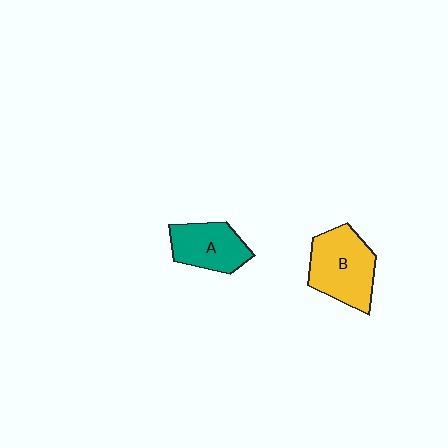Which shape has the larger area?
Shape B (yellow).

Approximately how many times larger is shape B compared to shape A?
Approximately 1.4 times.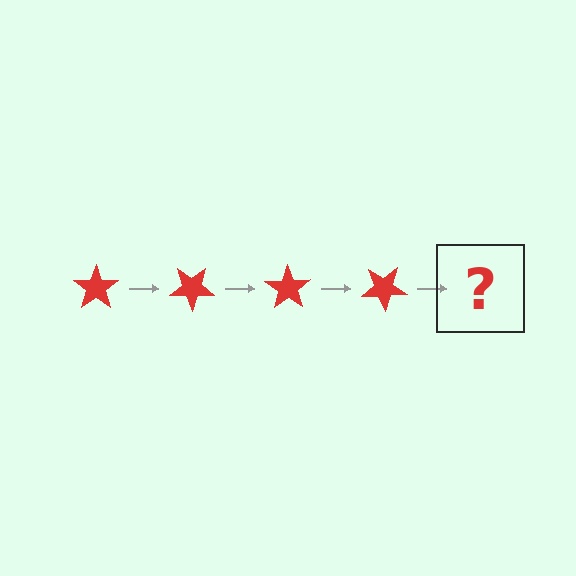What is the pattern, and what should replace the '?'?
The pattern is that the star rotates 35 degrees each step. The '?' should be a red star rotated 140 degrees.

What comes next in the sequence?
The next element should be a red star rotated 140 degrees.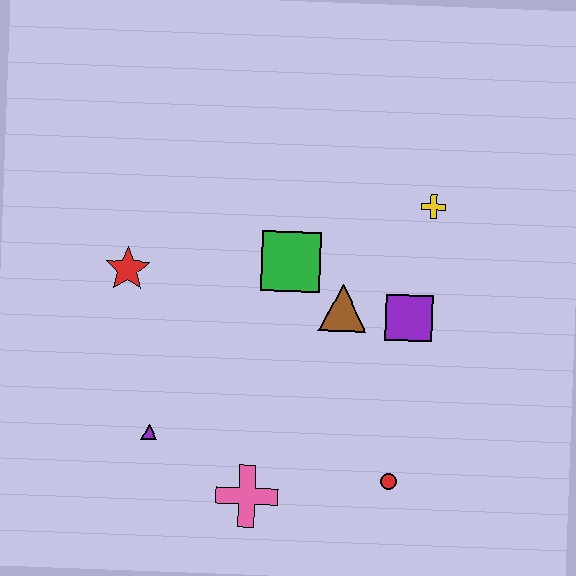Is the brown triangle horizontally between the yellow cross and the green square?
Yes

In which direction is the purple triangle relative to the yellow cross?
The purple triangle is to the left of the yellow cross.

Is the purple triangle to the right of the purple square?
No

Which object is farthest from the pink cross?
The yellow cross is farthest from the pink cross.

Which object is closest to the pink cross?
The purple triangle is closest to the pink cross.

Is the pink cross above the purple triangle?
No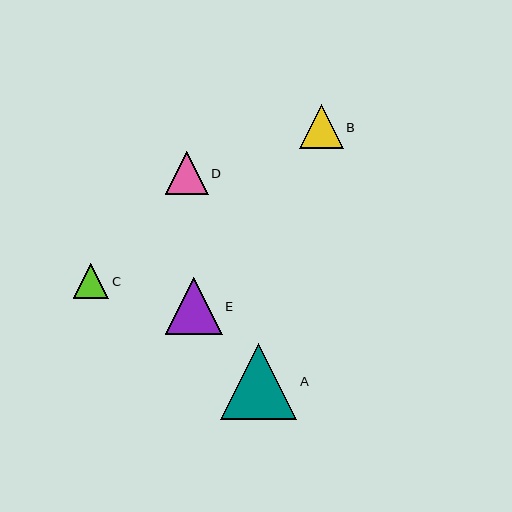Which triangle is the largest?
Triangle A is the largest with a size of approximately 77 pixels.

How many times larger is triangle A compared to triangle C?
Triangle A is approximately 2.1 times the size of triangle C.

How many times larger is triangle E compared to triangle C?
Triangle E is approximately 1.6 times the size of triangle C.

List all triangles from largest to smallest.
From largest to smallest: A, E, B, D, C.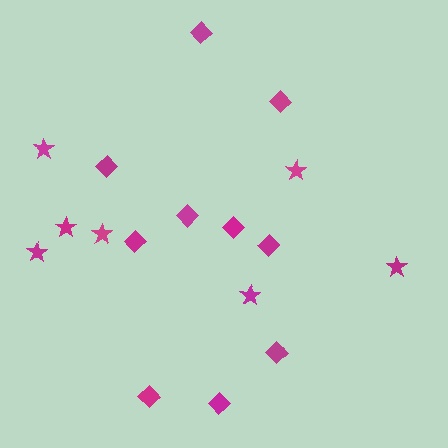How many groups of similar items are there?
There are 2 groups: one group of diamonds (10) and one group of stars (7).